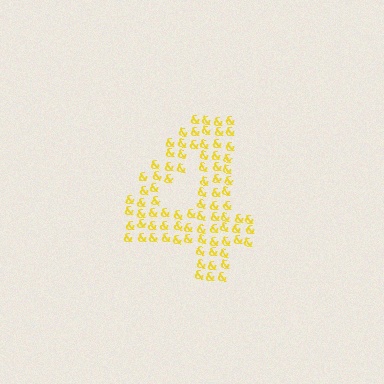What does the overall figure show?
The overall figure shows the digit 4.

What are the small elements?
The small elements are ampersands.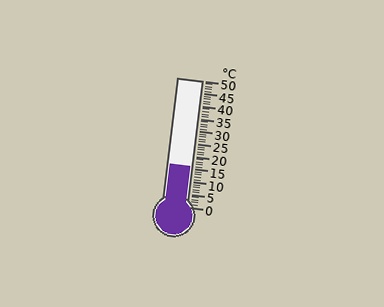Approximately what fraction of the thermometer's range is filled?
The thermometer is filled to approximately 30% of its range.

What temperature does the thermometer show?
The thermometer shows approximately 16°C.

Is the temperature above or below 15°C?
The temperature is above 15°C.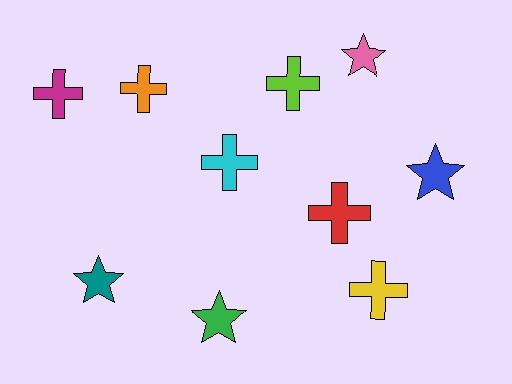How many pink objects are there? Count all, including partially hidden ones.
There is 1 pink object.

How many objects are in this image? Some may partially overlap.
There are 10 objects.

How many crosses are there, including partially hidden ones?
There are 6 crosses.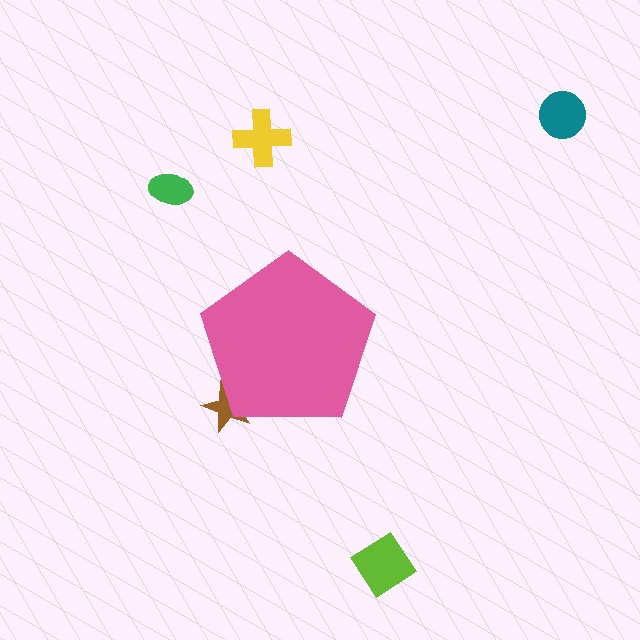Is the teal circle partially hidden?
No, the teal circle is fully visible.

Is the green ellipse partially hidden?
No, the green ellipse is fully visible.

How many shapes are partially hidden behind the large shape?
1 shape is partially hidden.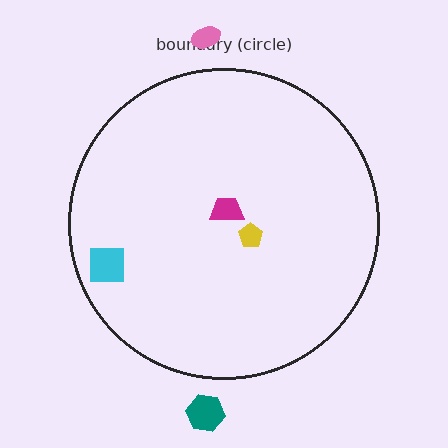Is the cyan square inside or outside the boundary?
Inside.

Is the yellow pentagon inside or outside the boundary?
Inside.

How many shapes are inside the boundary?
3 inside, 2 outside.